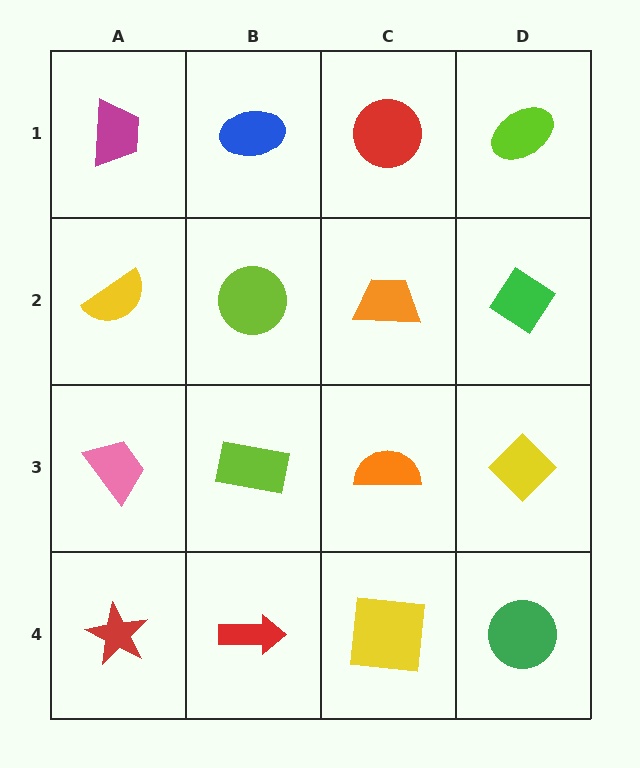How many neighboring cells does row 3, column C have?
4.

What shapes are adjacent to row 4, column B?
A lime rectangle (row 3, column B), a red star (row 4, column A), a yellow square (row 4, column C).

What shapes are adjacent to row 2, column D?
A lime ellipse (row 1, column D), a yellow diamond (row 3, column D), an orange trapezoid (row 2, column C).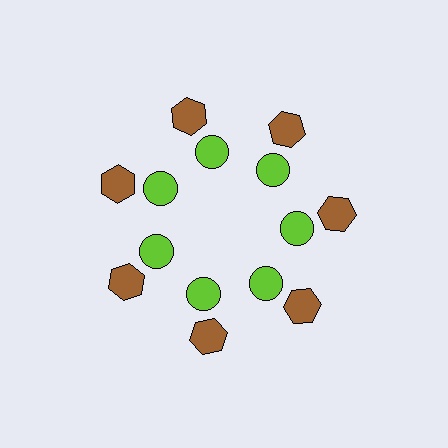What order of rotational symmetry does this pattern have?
This pattern has 7-fold rotational symmetry.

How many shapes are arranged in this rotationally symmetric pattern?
There are 14 shapes, arranged in 7 groups of 2.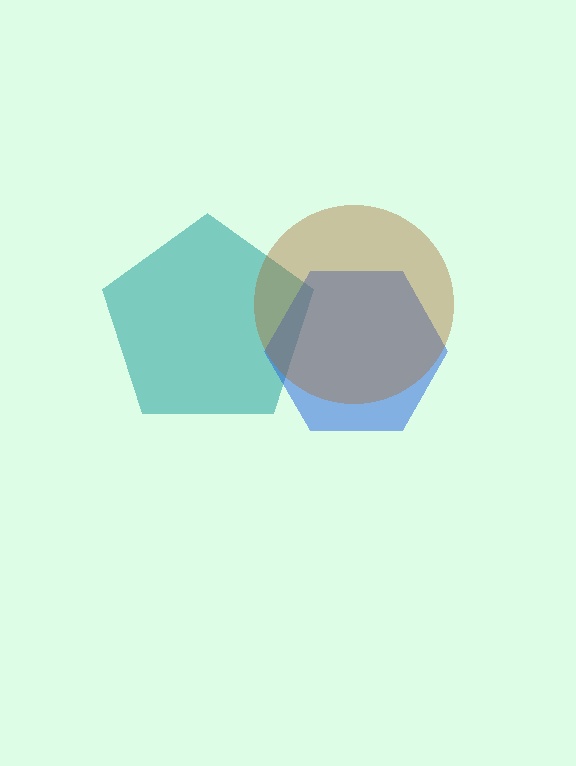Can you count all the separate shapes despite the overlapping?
Yes, there are 3 separate shapes.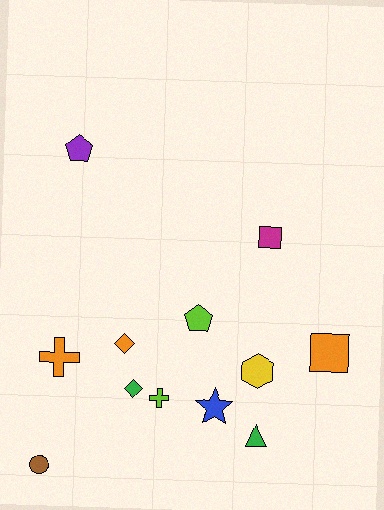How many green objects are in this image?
There are 2 green objects.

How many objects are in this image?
There are 12 objects.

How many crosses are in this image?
There are 2 crosses.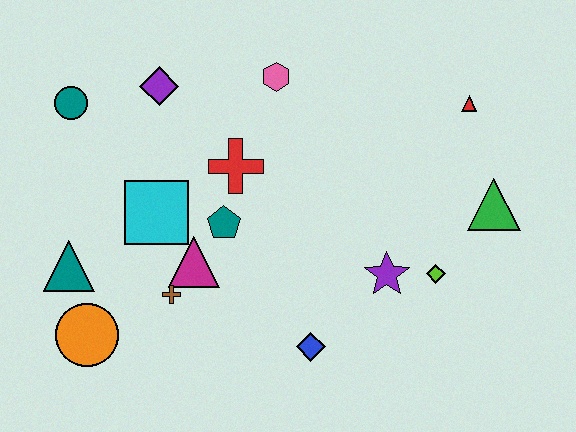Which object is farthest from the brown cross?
The red triangle is farthest from the brown cross.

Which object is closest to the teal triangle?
The orange circle is closest to the teal triangle.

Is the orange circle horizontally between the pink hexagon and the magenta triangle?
No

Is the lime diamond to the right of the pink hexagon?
Yes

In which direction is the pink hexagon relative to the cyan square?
The pink hexagon is above the cyan square.